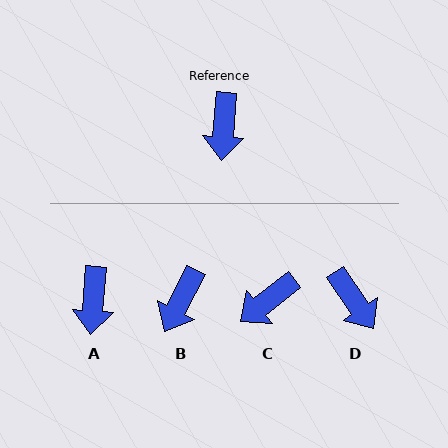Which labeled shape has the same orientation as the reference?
A.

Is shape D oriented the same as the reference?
No, it is off by about 39 degrees.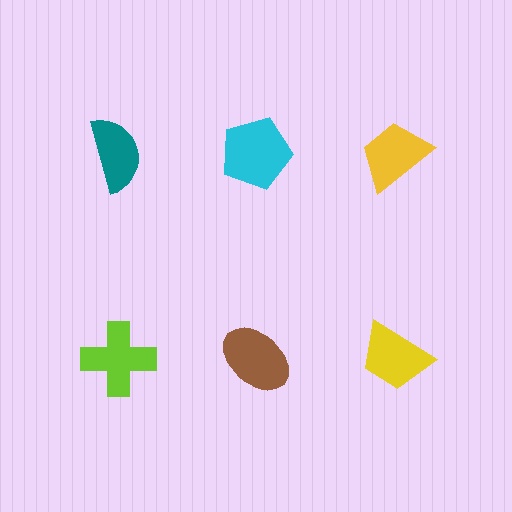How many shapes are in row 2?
3 shapes.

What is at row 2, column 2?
A brown ellipse.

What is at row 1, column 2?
A cyan pentagon.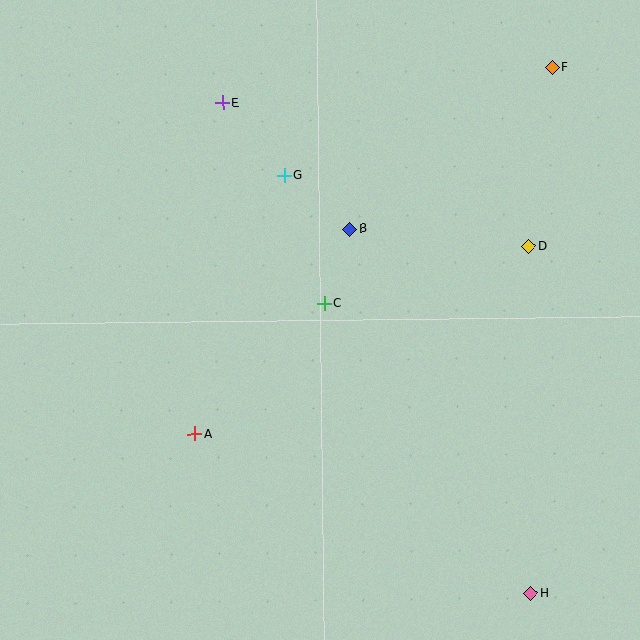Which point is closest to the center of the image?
Point C at (324, 303) is closest to the center.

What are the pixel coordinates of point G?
Point G is at (284, 175).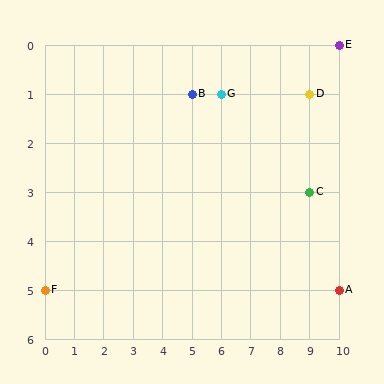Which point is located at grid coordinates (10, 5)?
Point A is at (10, 5).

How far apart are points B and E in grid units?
Points B and E are 5 columns and 1 row apart (about 5.1 grid units diagonally).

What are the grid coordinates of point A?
Point A is at grid coordinates (10, 5).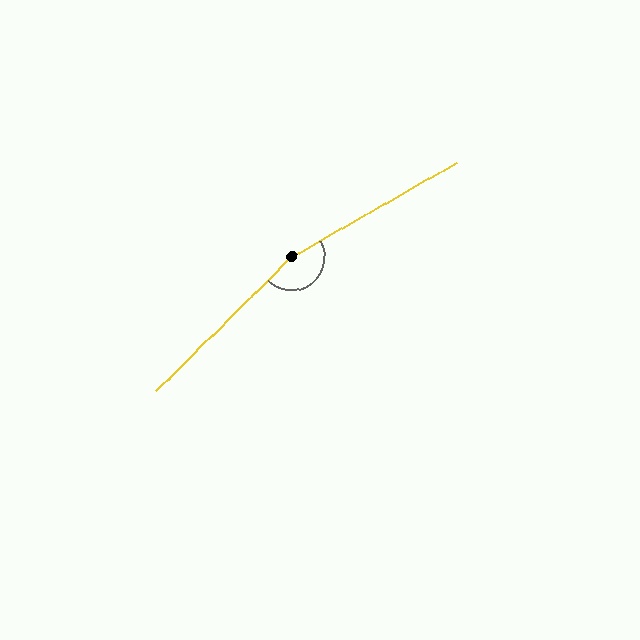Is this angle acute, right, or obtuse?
It is obtuse.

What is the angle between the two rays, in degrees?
Approximately 165 degrees.